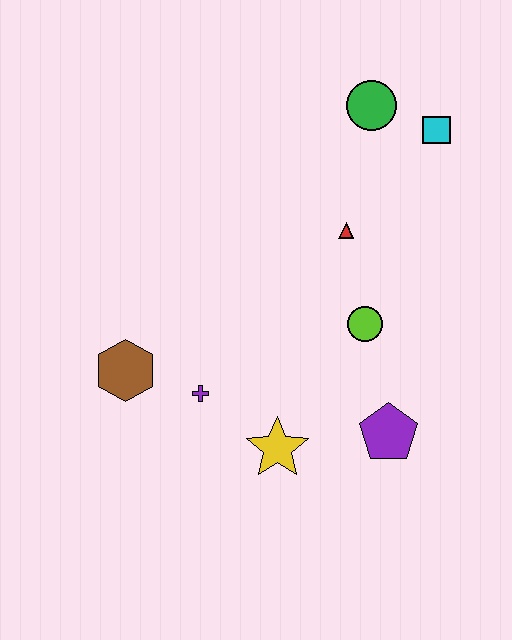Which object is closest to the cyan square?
The green circle is closest to the cyan square.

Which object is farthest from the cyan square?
The brown hexagon is farthest from the cyan square.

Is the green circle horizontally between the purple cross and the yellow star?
No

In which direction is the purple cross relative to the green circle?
The purple cross is below the green circle.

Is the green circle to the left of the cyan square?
Yes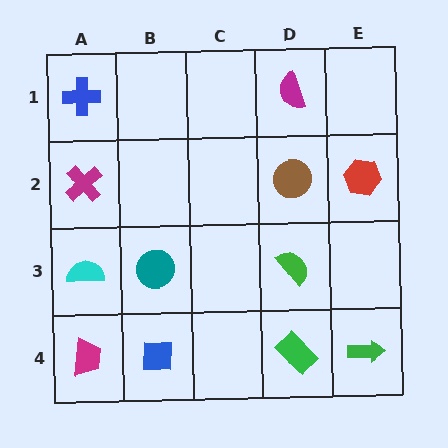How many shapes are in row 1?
2 shapes.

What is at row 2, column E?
A red hexagon.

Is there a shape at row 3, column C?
No, that cell is empty.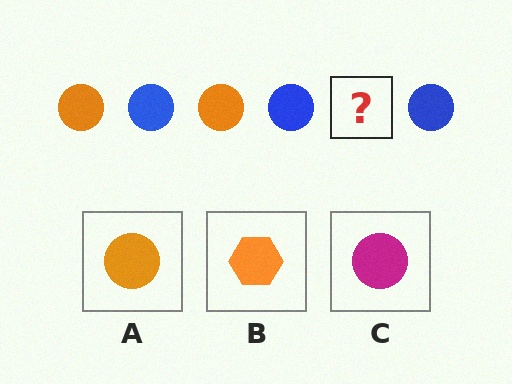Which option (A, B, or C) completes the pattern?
A.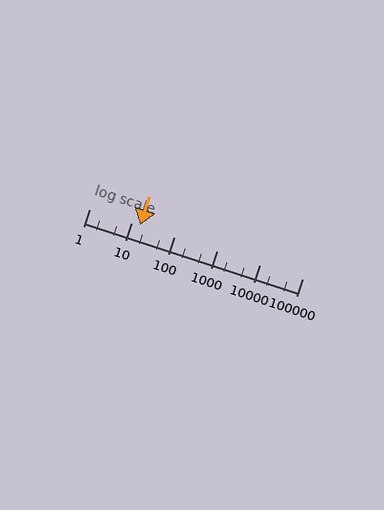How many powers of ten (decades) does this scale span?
The scale spans 5 decades, from 1 to 100000.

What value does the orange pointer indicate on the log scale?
The pointer indicates approximately 16.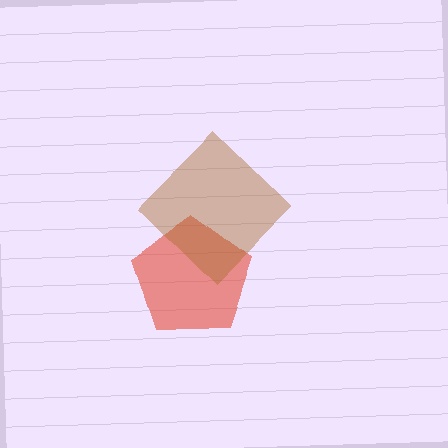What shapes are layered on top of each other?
The layered shapes are: a red pentagon, a brown diamond.